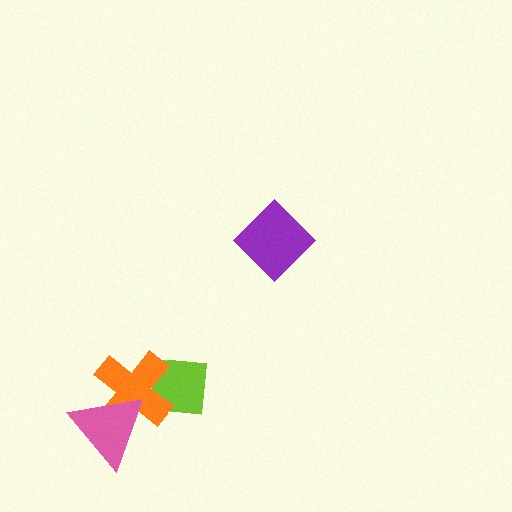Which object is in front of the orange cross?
The pink triangle is in front of the orange cross.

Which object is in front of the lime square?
The orange cross is in front of the lime square.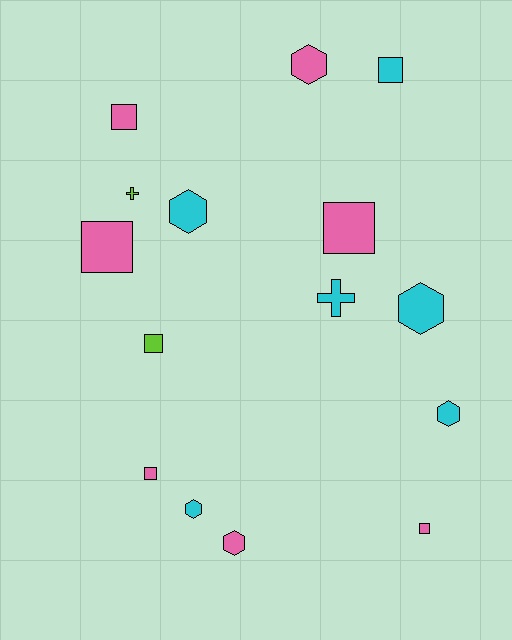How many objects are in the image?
There are 15 objects.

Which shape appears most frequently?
Square, with 7 objects.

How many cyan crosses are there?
There is 1 cyan cross.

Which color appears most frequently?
Pink, with 7 objects.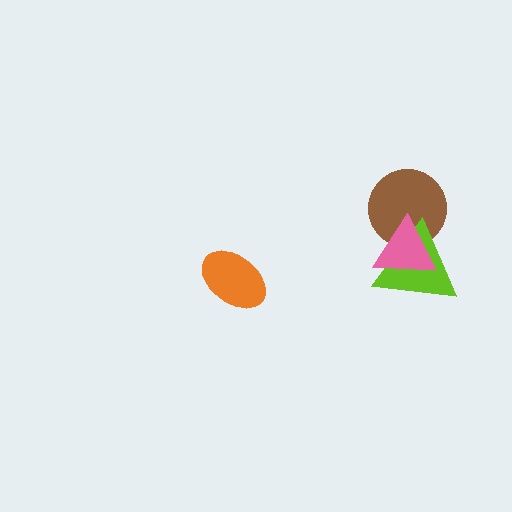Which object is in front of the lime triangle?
The pink triangle is in front of the lime triangle.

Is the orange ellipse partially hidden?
No, no other shape covers it.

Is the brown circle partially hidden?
Yes, it is partially covered by another shape.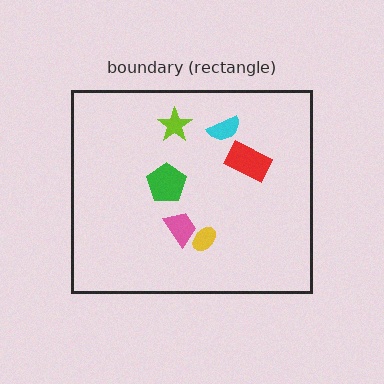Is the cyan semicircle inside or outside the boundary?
Inside.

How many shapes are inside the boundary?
6 inside, 0 outside.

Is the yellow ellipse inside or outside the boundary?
Inside.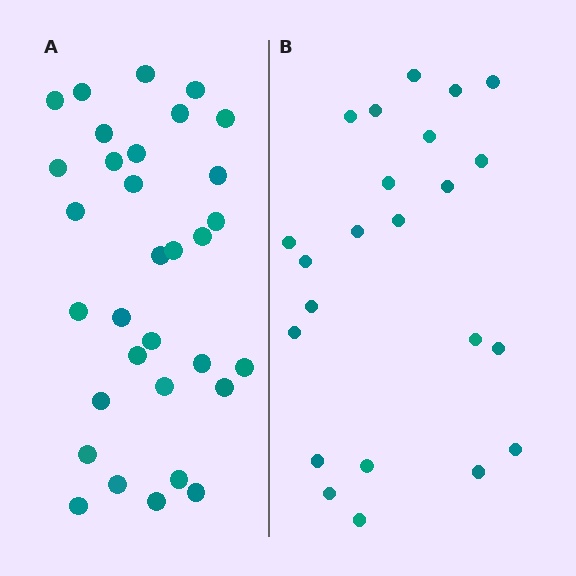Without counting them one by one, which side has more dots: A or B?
Region A (the left region) has more dots.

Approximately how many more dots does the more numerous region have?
Region A has roughly 8 or so more dots than region B.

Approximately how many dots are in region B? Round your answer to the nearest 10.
About 20 dots. (The exact count is 23, which rounds to 20.)